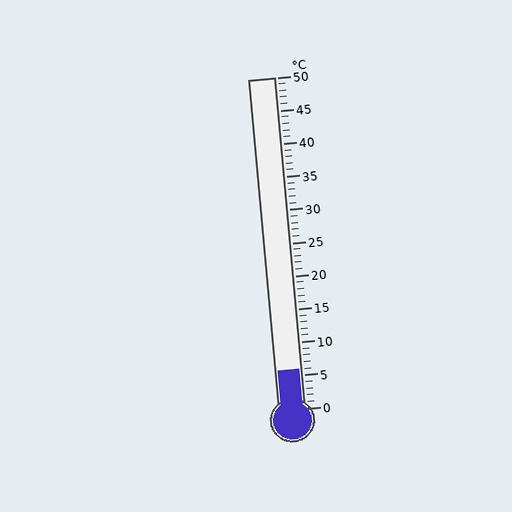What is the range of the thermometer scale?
The thermometer scale ranges from 0°C to 50°C.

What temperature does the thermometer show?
The thermometer shows approximately 6°C.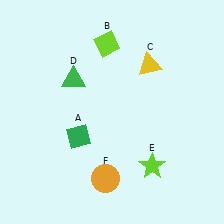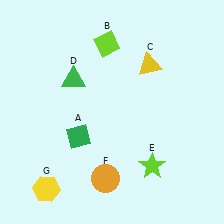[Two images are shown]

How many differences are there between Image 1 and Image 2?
There is 1 difference between the two images.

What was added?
A yellow hexagon (G) was added in Image 2.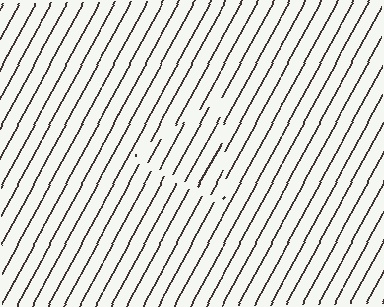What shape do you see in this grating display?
An illusory triangle. The interior of the shape contains the same grating, shifted by half a period — the contour is defined by the phase discontinuity where line-ends from the inner and outer gratings abut.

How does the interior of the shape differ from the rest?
The interior of the shape contains the same grating, shifted by half a period — the contour is defined by the phase discontinuity where line-ends from the inner and outer gratings abut.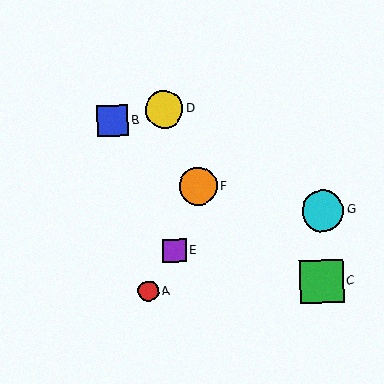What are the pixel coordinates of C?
Object C is at (322, 282).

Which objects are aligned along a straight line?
Objects B, C, F are aligned along a straight line.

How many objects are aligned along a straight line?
3 objects (B, C, F) are aligned along a straight line.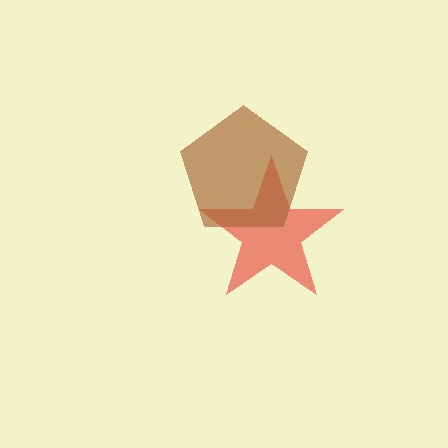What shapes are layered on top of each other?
The layered shapes are: a red star, a brown pentagon.